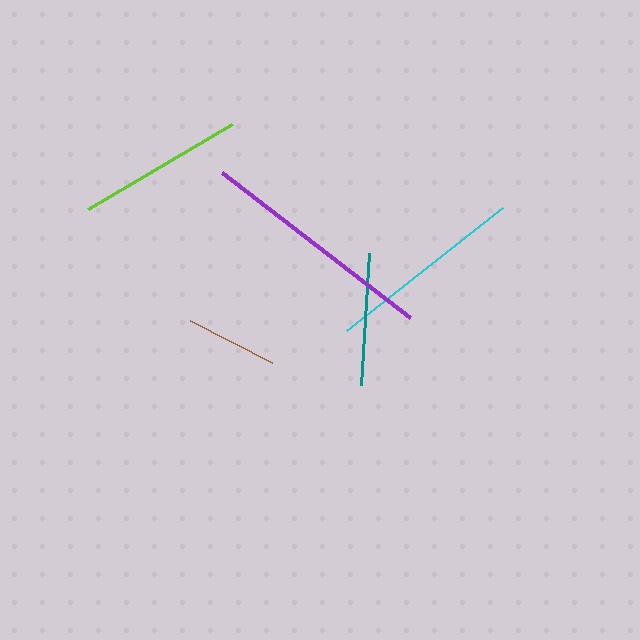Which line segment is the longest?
The purple line is the longest at approximately 238 pixels.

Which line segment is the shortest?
The brown line is the shortest at approximately 92 pixels.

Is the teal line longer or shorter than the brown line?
The teal line is longer than the brown line.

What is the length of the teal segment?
The teal segment is approximately 132 pixels long.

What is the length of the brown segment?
The brown segment is approximately 92 pixels long.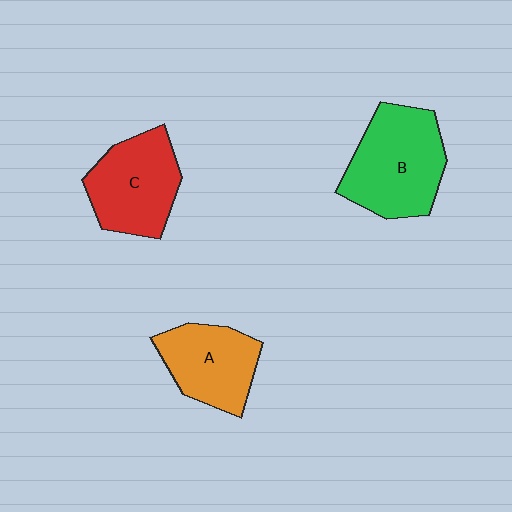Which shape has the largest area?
Shape B (green).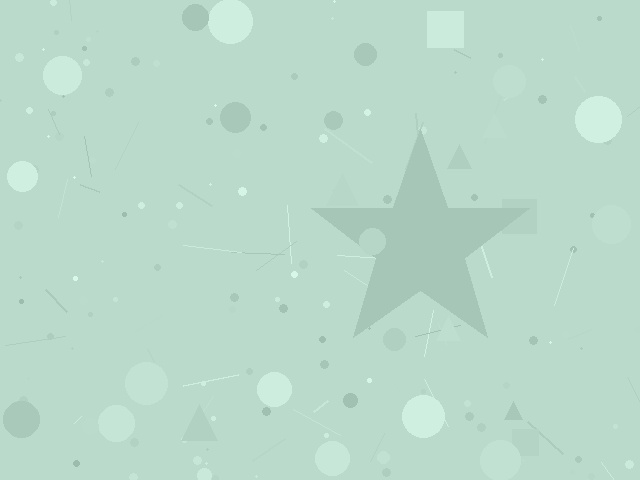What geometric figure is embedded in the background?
A star is embedded in the background.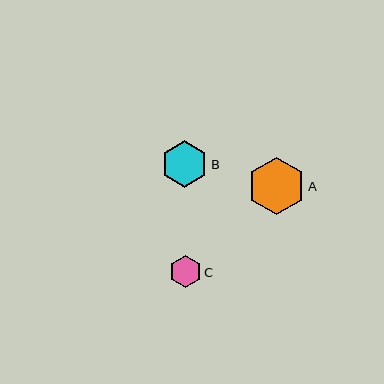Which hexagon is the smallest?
Hexagon C is the smallest with a size of approximately 32 pixels.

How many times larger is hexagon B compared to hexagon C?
Hexagon B is approximately 1.5 times the size of hexagon C.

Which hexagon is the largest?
Hexagon A is the largest with a size of approximately 57 pixels.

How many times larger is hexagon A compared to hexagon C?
Hexagon A is approximately 1.8 times the size of hexagon C.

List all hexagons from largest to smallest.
From largest to smallest: A, B, C.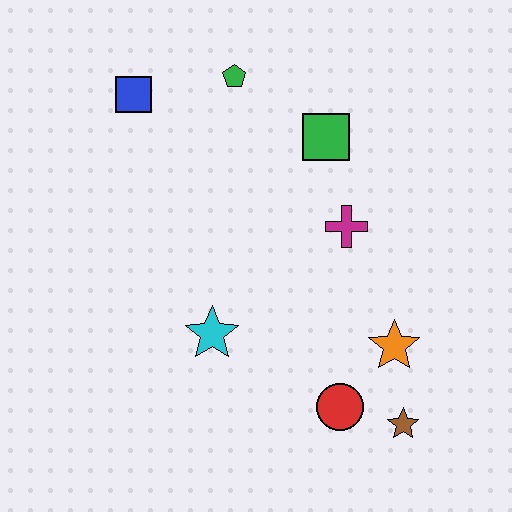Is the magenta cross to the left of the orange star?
Yes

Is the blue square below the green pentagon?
Yes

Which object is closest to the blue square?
The green pentagon is closest to the blue square.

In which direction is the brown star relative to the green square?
The brown star is below the green square.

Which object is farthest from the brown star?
The blue square is farthest from the brown star.